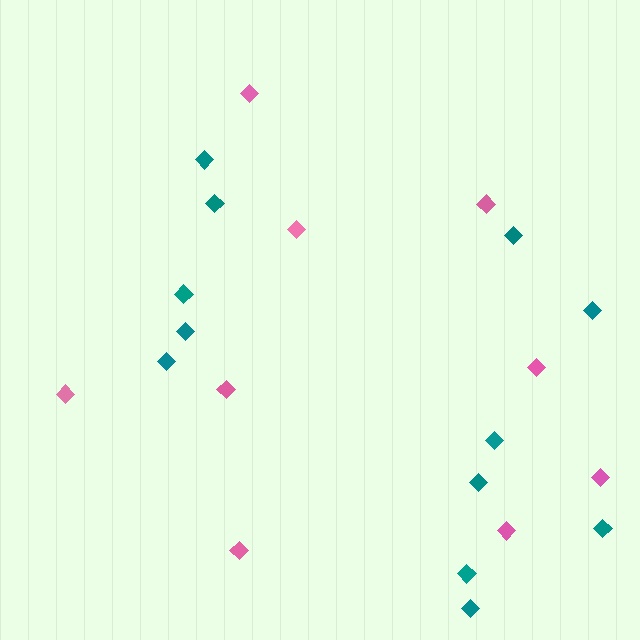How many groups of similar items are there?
There are 2 groups: one group of teal diamonds (12) and one group of pink diamonds (9).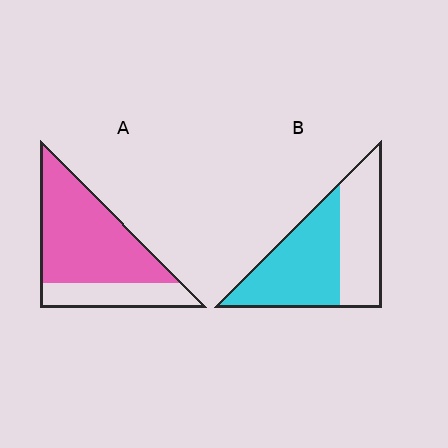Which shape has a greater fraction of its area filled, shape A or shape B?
Shape A.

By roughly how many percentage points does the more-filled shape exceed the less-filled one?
By roughly 15 percentage points (A over B).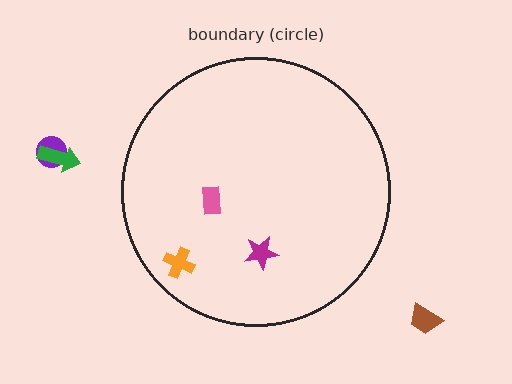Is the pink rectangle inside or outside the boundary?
Inside.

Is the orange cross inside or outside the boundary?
Inside.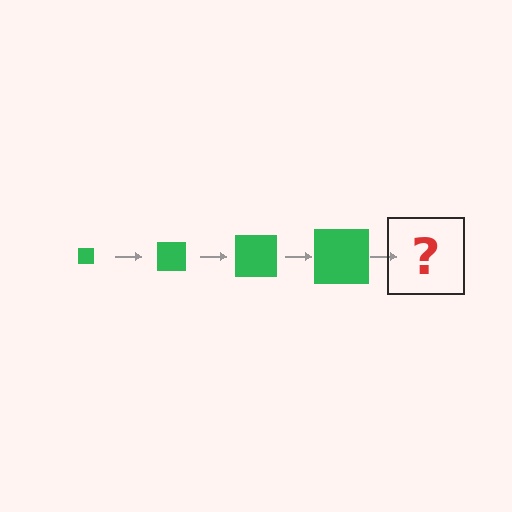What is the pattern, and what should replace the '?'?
The pattern is that the square gets progressively larger each step. The '?' should be a green square, larger than the previous one.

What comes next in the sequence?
The next element should be a green square, larger than the previous one.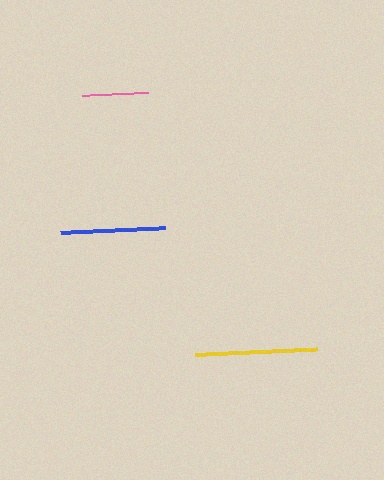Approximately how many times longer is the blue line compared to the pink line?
The blue line is approximately 1.6 times the length of the pink line.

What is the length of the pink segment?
The pink segment is approximately 65 pixels long.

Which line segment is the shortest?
The pink line is the shortest at approximately 65 pixels.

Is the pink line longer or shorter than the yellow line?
The yellow line is longer than the pink line.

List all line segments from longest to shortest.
From longest to shortest: yellow, blue, pink.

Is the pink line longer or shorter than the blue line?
The blue line is longer than the pink line.